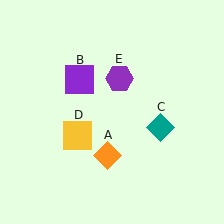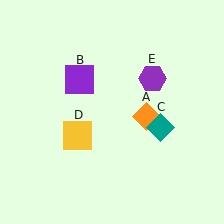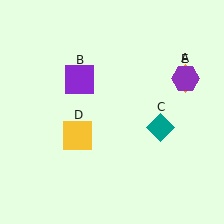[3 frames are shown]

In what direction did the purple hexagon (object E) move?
The purple hexagon (object E) moved right.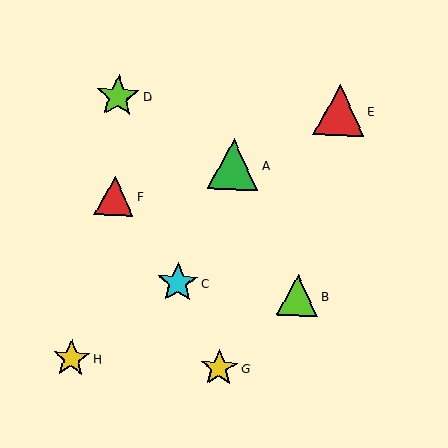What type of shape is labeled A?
Shape A is a green triangle.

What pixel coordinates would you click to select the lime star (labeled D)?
Click at (118, 96) to select the lime star D.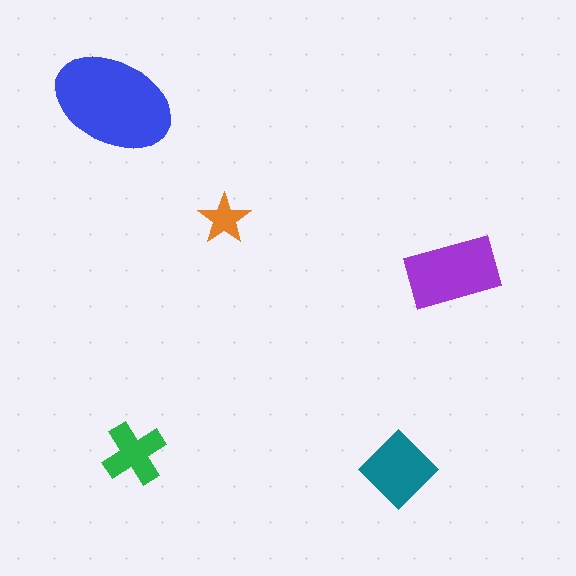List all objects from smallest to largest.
The orange star, the green cross, the teal diamond, the purple rectangle, the blue ellipse.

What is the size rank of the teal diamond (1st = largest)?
3rd.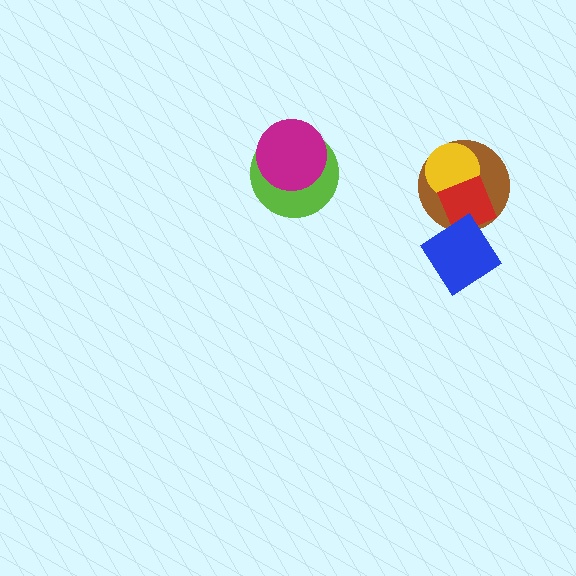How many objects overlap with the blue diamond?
2 objects overlap with the blue diamond.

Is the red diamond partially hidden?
Yes, it is partially covered by another shape.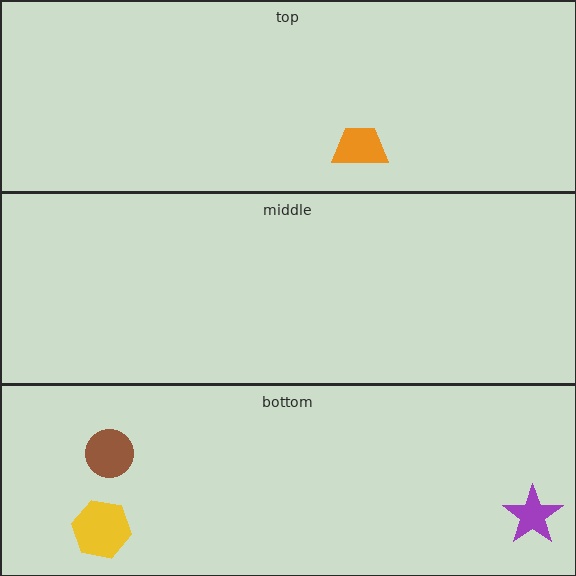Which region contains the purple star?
The bottom region.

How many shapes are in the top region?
1.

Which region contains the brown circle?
The bottom region.